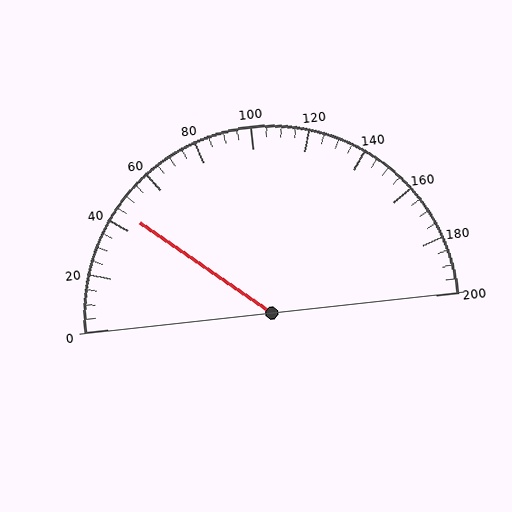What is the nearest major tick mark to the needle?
The nearest major tick mark is 40.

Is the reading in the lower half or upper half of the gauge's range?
The reading is in the lower half of the range (0 to 200).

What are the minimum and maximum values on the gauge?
The gauge ranges from 0 to 200.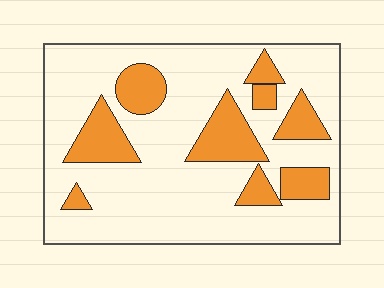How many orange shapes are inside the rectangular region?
9.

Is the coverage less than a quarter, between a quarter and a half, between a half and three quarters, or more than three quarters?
Less than a quarter.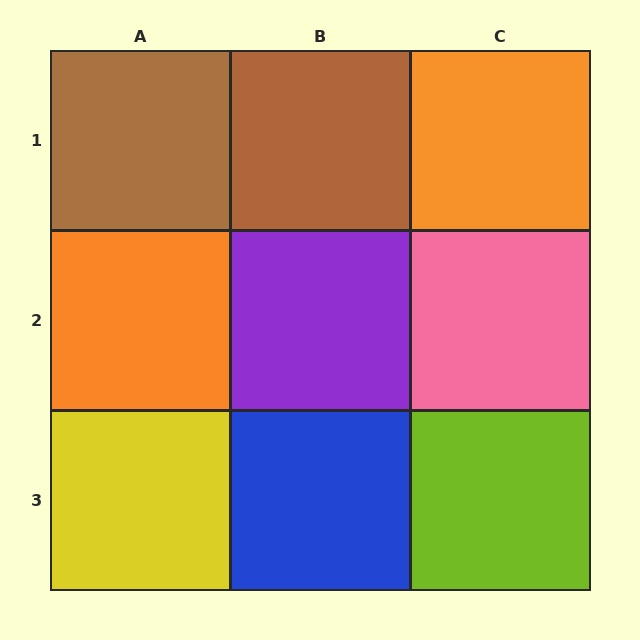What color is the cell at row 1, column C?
Orange.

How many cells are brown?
2 cells are brown.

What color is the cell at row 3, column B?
Blue.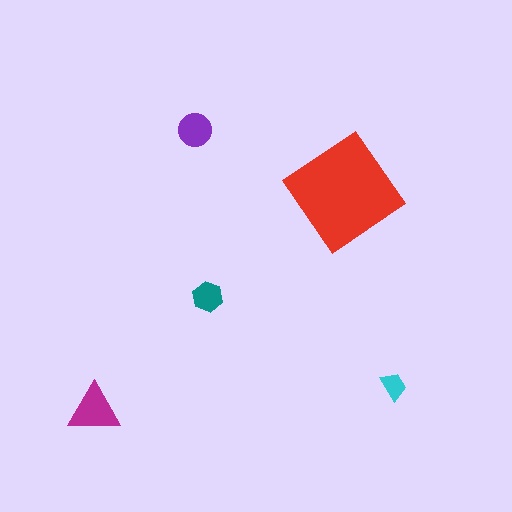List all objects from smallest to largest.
The cyan trapezoid, the teal hexagon, the purple circle, the magenta triangle, the red diamond.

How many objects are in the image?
There are 5 objects in the image.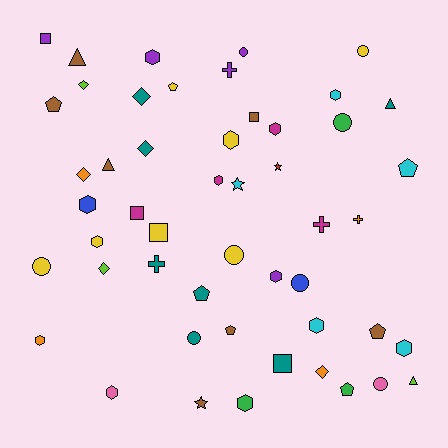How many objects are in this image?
There are 50 objects.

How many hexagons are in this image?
There are 13 hexagons.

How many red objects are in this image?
There is 1 red object.